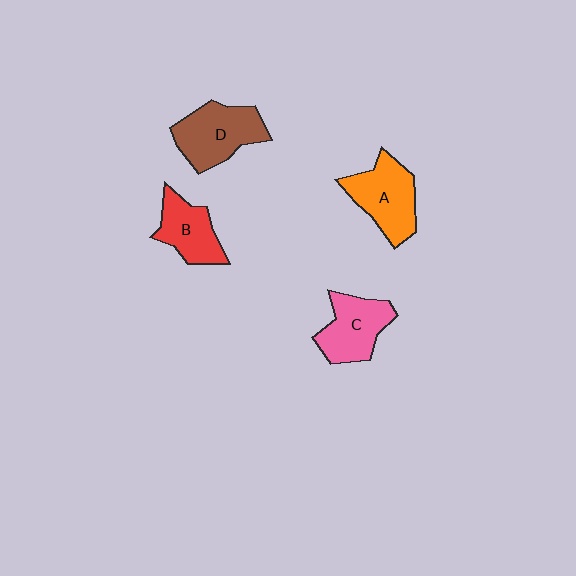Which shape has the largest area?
Shape D (brown).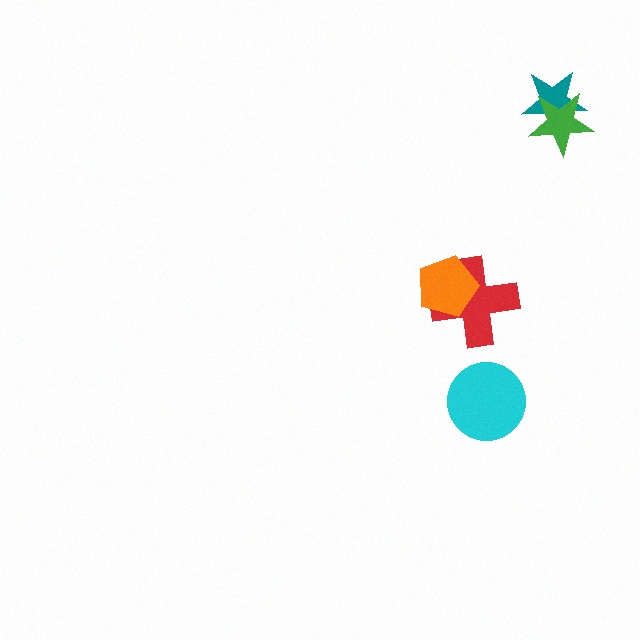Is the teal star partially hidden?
Yes, it is partially covered by another shape.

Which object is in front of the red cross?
The orange pentagon is in front of the red cross.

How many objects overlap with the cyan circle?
0 objects overlap with the cyan circle.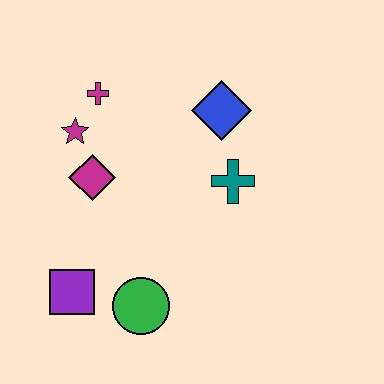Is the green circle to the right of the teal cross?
No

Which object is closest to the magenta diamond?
The magenta star is closest to the magenta diamond.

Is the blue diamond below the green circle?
No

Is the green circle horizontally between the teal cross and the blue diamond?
No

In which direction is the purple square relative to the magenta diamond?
The purple square is below the magenta diamond.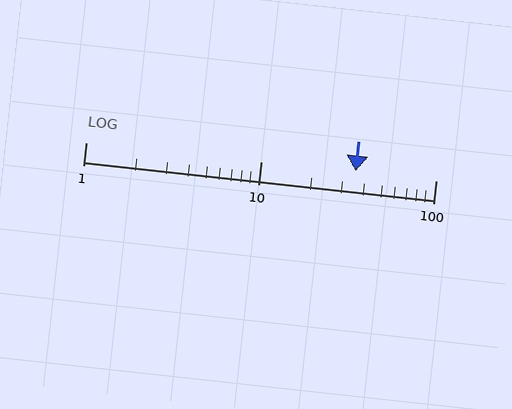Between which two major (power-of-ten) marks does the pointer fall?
The pointer is between 10 and 100.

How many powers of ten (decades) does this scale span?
The scale spans 2 decades, from 1 to 100.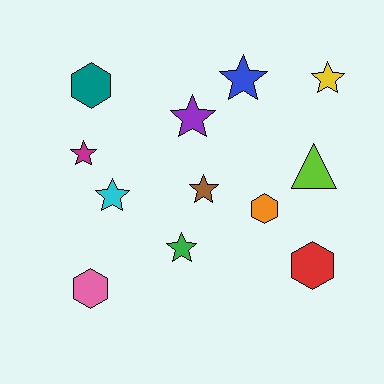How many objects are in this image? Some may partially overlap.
There are 12 objects.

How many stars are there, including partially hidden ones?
There are 7 stars.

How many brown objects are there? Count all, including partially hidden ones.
There is 1 brown object.